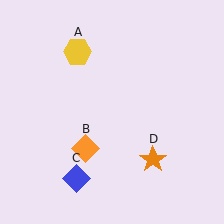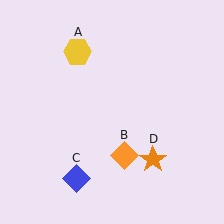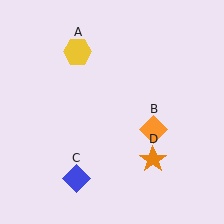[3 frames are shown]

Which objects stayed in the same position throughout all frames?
Yellow hexagon (object A) and blue diamond (object C) and orange star (object D) remained stationary.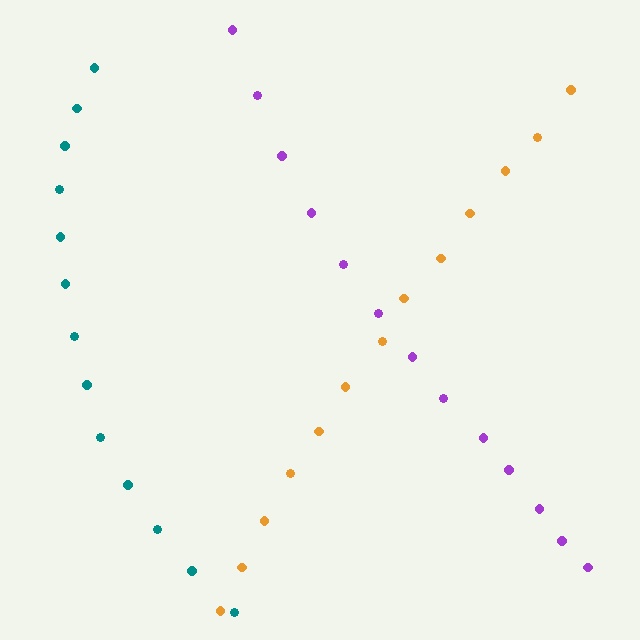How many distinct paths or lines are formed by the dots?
There are 3 distinct paths.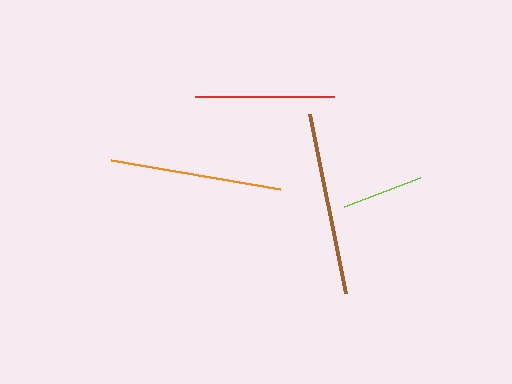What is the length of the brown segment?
The brown segment is approximately 182 pixels long.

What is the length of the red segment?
The red segment is approximately 139 pixels long.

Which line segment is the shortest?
The lime line is the shortest at approximately 81 pixels.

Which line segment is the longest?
The brown line is the longest at approximately 182 pixels.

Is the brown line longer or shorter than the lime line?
The brown line is longer than the lime line.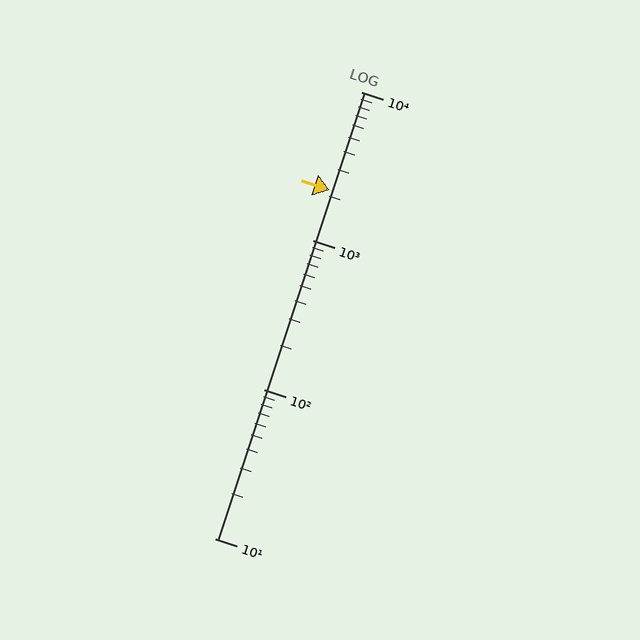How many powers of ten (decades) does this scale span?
The scale spans 3 decades, from 10 to 10000.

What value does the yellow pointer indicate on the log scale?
The pointer indicates approximately 2200.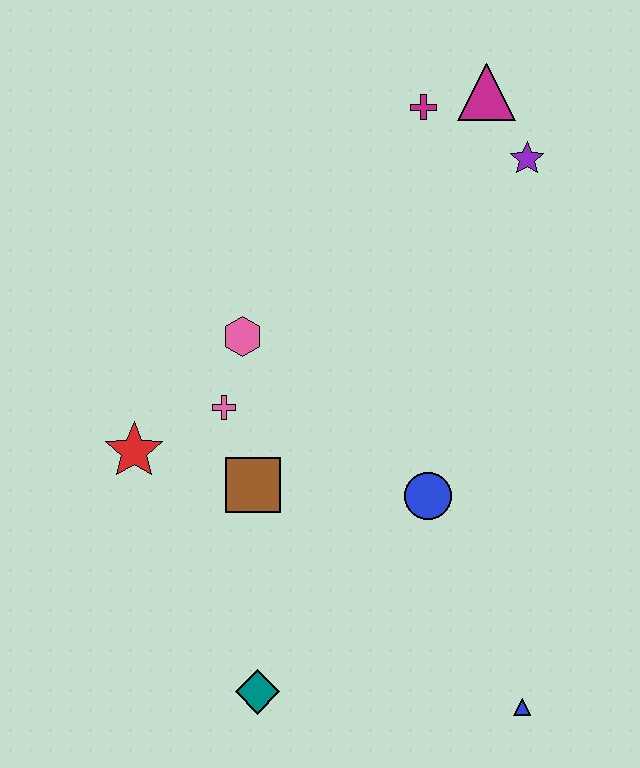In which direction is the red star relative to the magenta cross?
The red star is below the magenta cross.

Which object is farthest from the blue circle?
The magenta triangle is farthest from the blue circle.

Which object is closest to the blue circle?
The brown square is closest to the blue circle.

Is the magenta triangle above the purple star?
Yes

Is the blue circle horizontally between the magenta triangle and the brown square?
Yes